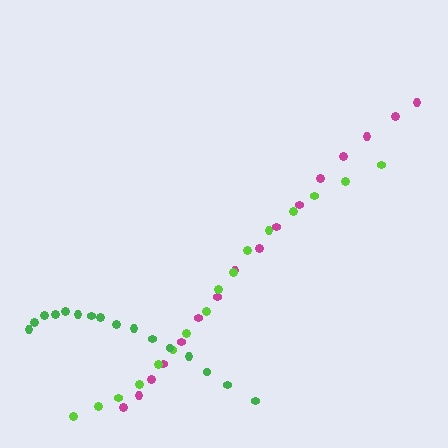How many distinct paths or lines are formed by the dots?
There are 3 distinct paths.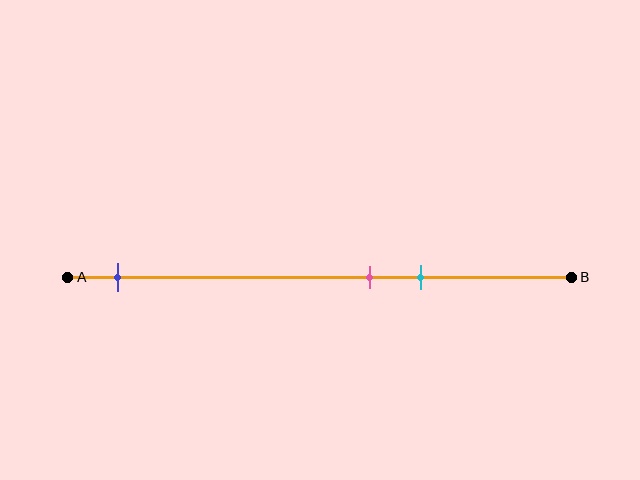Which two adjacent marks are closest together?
The pink and cyan marks are the closest adjacent pair.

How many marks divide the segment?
There are 3 marks dividing the segment.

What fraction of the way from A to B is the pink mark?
The pink mark is approximately 60% (0.6) of the way from A to B.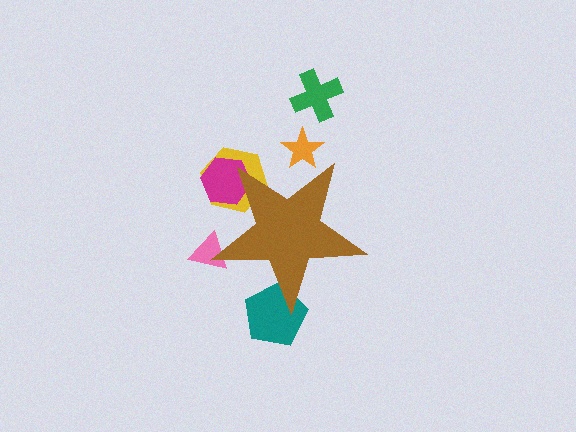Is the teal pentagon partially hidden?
Yes, the teal pentagon is partially hidden behind the brown star.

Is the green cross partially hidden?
No, the green cross is fully visible.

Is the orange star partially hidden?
Yes, the orange star is partially hidden behind the brown star.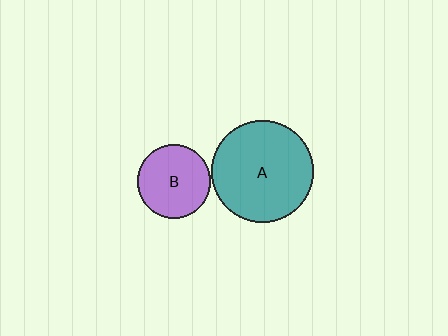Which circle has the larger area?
Circle A (teal).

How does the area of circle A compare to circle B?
Approximately 1.9 times.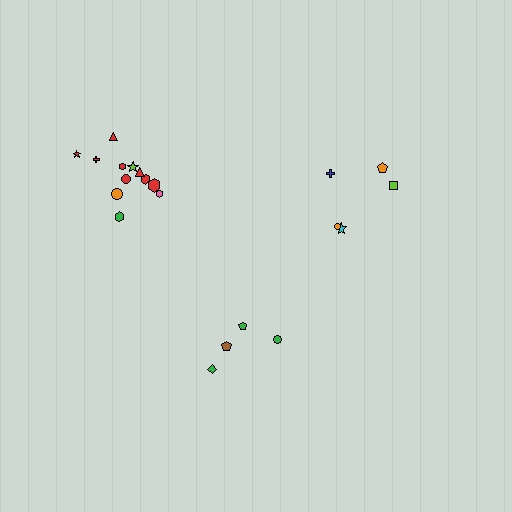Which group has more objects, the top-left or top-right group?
The top-left group.